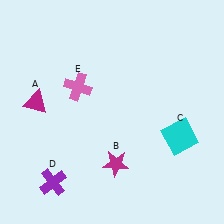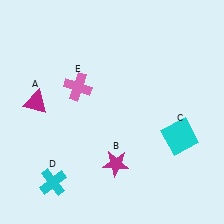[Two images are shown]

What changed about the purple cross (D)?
In Image 1, D is purple. In Image 2, it changed to cyan.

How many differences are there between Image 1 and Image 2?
There is 1 difference between the two images.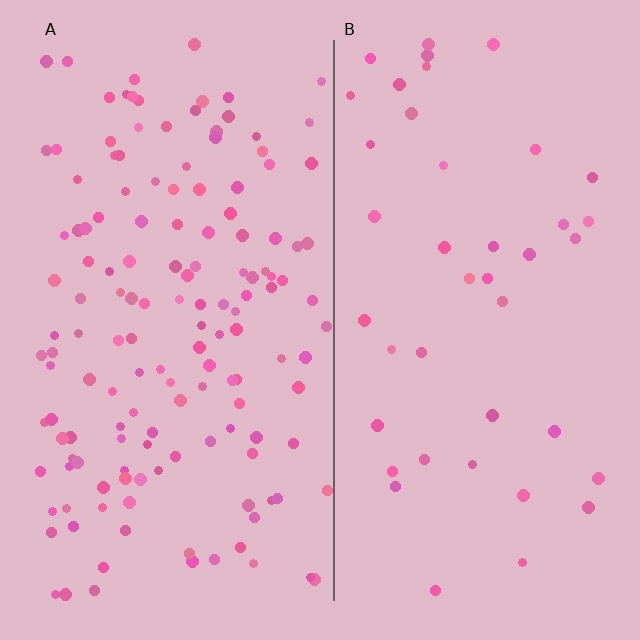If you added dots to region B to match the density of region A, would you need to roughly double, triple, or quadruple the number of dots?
Approximately triple.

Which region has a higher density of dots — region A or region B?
A (the left).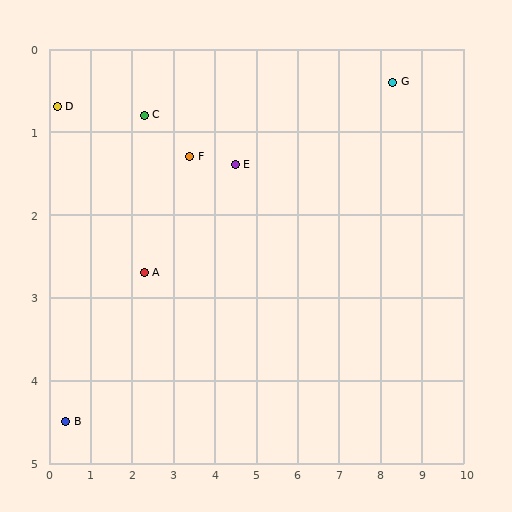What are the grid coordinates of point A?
Point A is at approximately (2.3, 2.7).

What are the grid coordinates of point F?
Point F is at approximately (3.4, 1.3).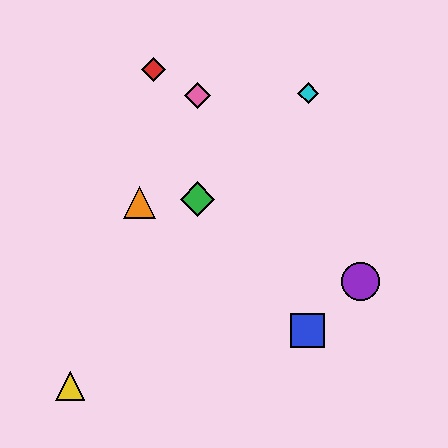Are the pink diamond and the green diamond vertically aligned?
Yes, both are at x≈198.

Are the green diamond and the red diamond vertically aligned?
No, the green diamond is at x≈198 and the red diamond is at x≈154.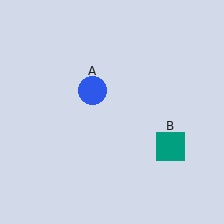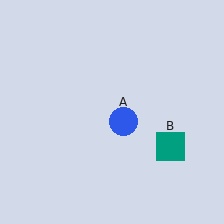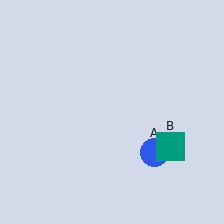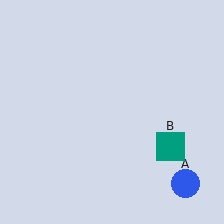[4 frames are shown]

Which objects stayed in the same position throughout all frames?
Teal square (object B) remained stationary.